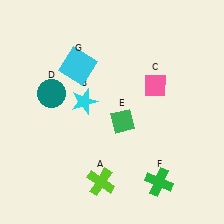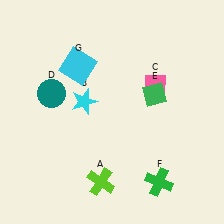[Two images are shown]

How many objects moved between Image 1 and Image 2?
1 object moved between the two images.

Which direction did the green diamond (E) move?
The green diamond (E) moved right.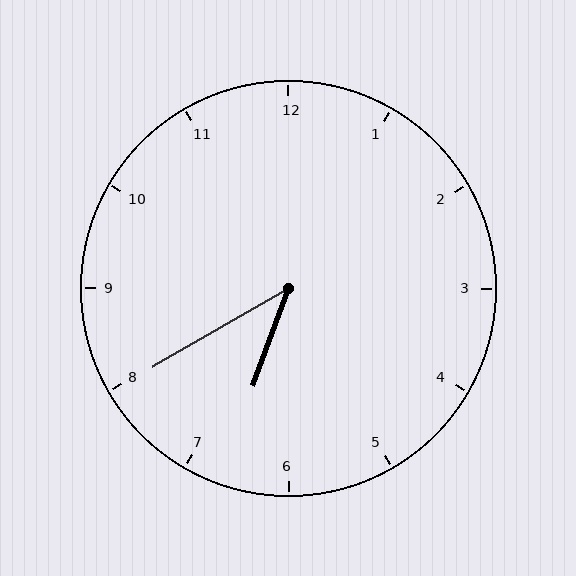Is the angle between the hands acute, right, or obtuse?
It is acute.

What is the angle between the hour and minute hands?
Approximately 40 degrees.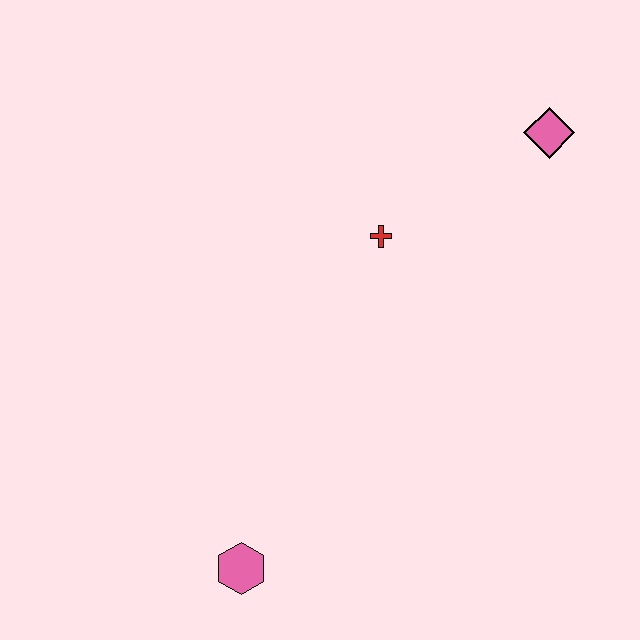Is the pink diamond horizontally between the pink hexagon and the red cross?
No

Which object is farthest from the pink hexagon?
The pink diamond is farthest from the pink hexagon.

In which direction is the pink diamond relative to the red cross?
The pink diamond is to the right of the red cross.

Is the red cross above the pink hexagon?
Yes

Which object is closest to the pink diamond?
The red cross is closest to the pink diamond.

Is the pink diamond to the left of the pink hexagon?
No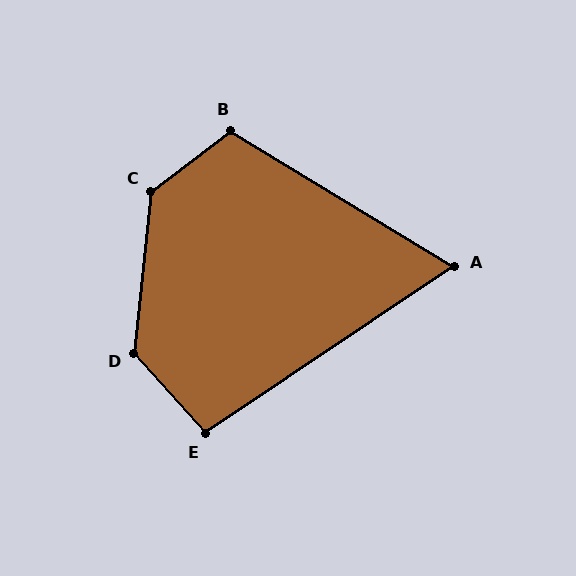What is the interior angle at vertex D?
Approximately 132 degrees (obtuse).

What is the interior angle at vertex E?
Approximately 98 degrees (obtuse).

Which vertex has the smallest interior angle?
A, at approximately 65 degrees.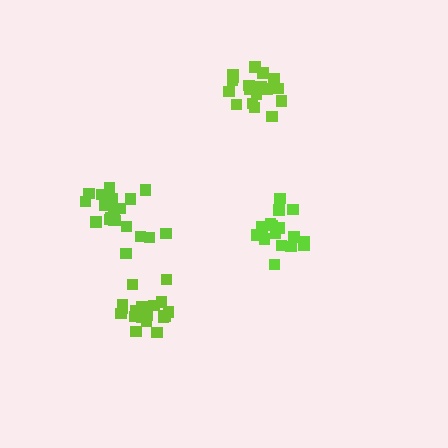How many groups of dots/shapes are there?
There are 4 groups.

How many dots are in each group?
Group 1: 20 dots, Group 2: 21 dots, Group 3: 16 dots, Group 4: 19 dots (76 total).